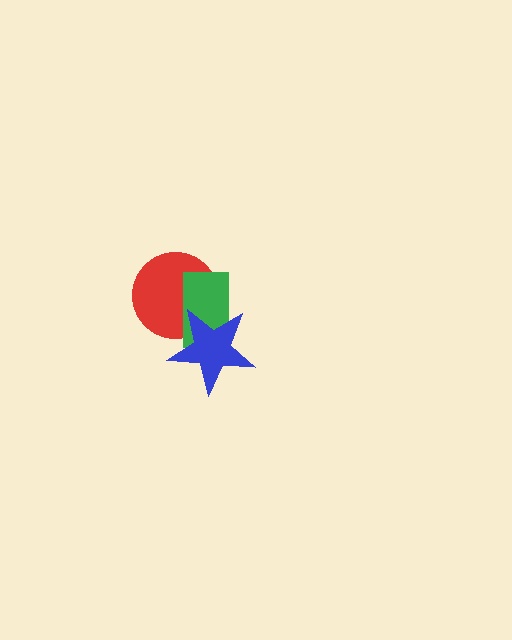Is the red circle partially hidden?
Yes, it is partially covered by another shape.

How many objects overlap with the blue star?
2 objects overlap with the blue star.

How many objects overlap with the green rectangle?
2 objects overlap with the green rectangle.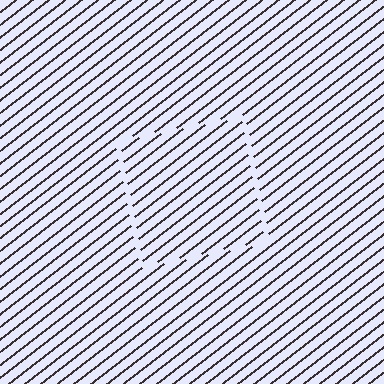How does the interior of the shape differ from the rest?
The interior of the shape contains the same grating, shifted by half a period — the contour is defined by the phase discontinuity where line-ends from the inner and outer gratings abut.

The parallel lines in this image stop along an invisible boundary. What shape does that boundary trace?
An illusory square. The interior of the shape contains the same grating, shifted by half a period — the contour is defined by the phase discontinuity where line-ends from the inner and outer gratings abut.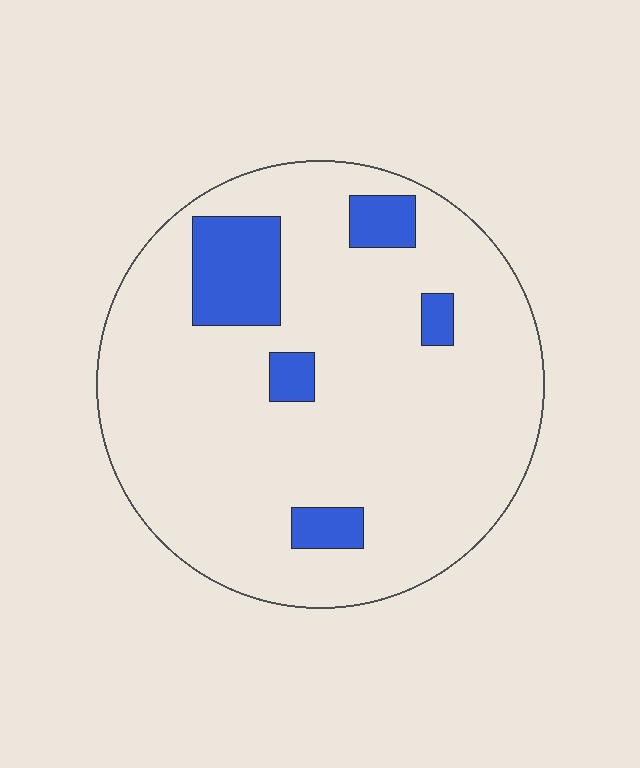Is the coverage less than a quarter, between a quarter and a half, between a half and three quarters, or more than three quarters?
Less than a quarter.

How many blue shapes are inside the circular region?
5.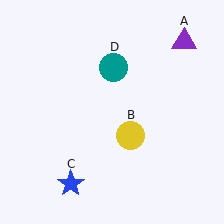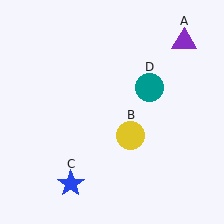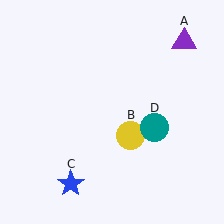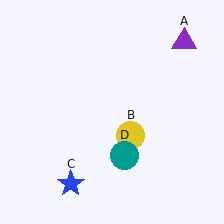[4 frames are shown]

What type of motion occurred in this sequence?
The teal circle (object D) rotated clockwise around the center of the scene.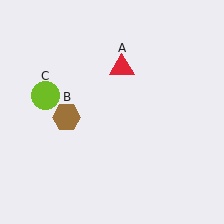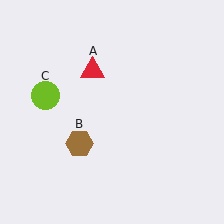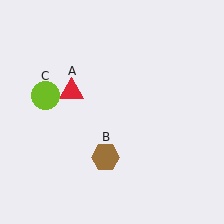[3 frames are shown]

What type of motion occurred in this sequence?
The red triangle (object A), brown hexagon (object B) rotated counterclockwise around the center of the scene.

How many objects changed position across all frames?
2 objects changed position: red triangle (object A), brown hexagon (object B).